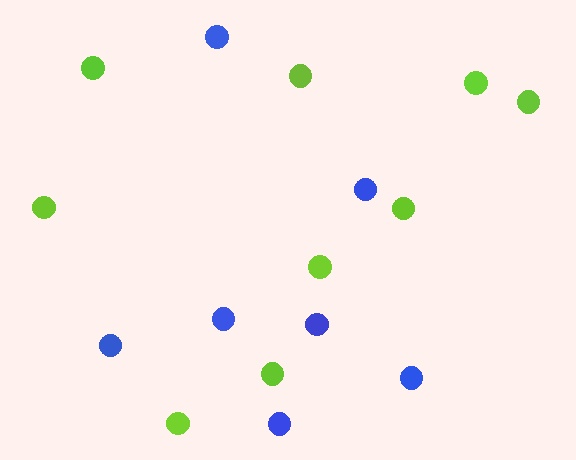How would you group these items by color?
There are 2 groups: one group of blue circles (7) and one group of lime circles (9).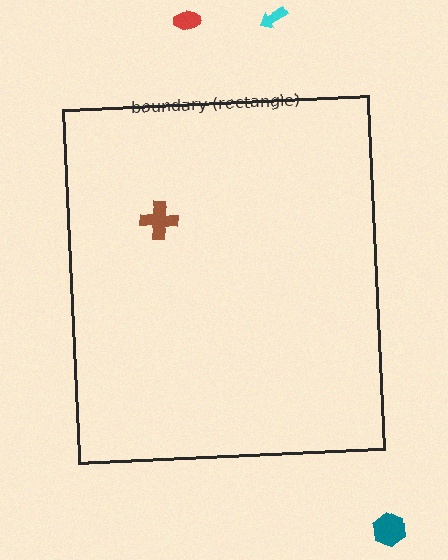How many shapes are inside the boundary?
1 inside, 3 outside.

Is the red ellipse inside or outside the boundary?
Outside.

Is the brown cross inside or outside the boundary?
Inside.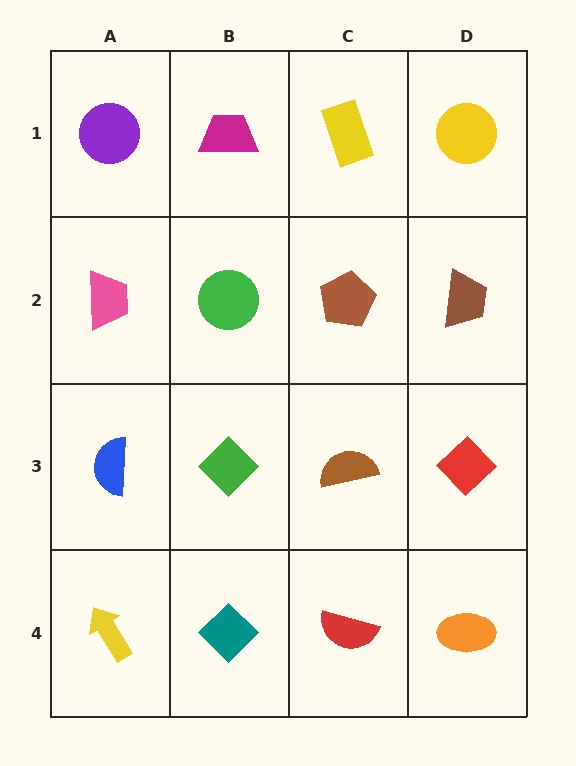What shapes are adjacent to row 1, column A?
A pink trapezoid (row 2, column A), a magenta trapezoid (row 1, column B).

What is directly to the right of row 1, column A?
A magenta trapezoid.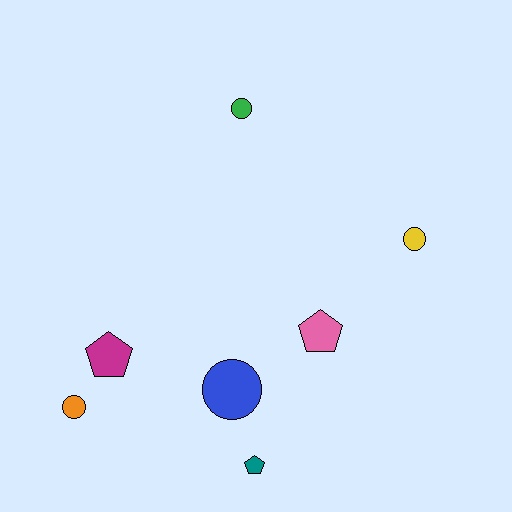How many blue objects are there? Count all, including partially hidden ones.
There is 1 blue object.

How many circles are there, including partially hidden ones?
There are 4 circles.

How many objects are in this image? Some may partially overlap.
There are 7 objects.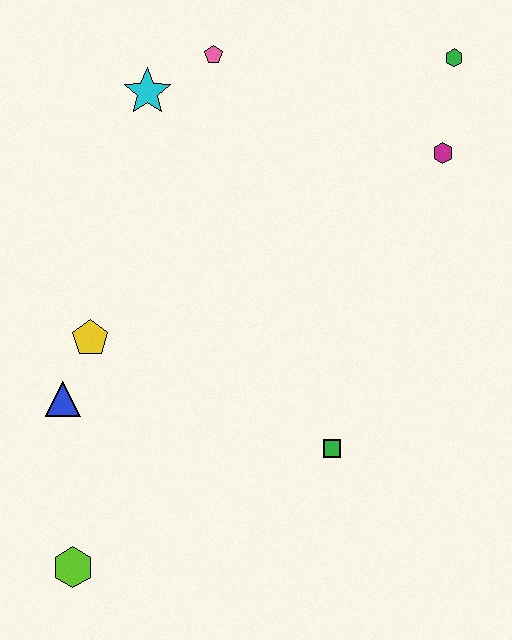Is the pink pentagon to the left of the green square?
Yes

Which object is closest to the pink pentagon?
The cyan star is closest to the pink pentagon.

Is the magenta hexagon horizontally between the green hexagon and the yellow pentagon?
Yes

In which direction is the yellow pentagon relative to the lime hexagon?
The yellow pentagon is above the lime hexagon.